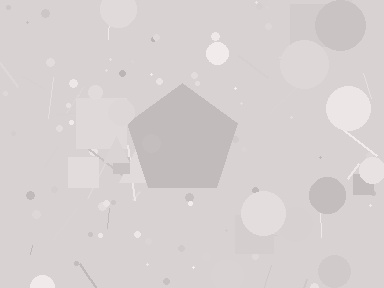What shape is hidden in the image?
A pentagon is hidden in the image.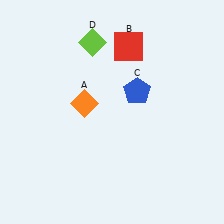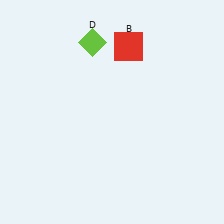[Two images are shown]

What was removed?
The orange diamond (A), the blue pentagon (C) were removed in Image 2.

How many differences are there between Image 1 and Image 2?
There are 2 differences between the two images.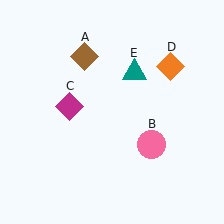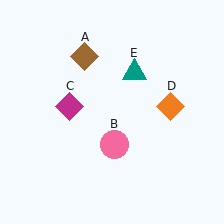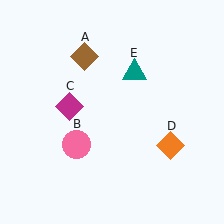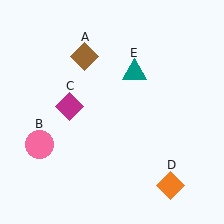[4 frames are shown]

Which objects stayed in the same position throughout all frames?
Brown diamond (object A) and magenta diamond (object C) and teal triangle (object E) remained stationary.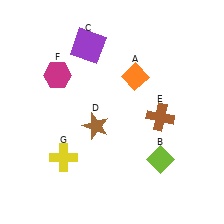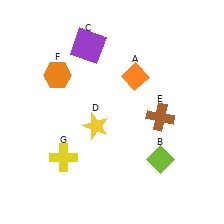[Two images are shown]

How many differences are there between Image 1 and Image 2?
There are 2 differences between the two images.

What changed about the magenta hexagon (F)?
In Image 1, F is magenta. In Image 2, it changed to orange.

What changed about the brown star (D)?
In Image 1, D is brown. In Image 2, it changed to yellow.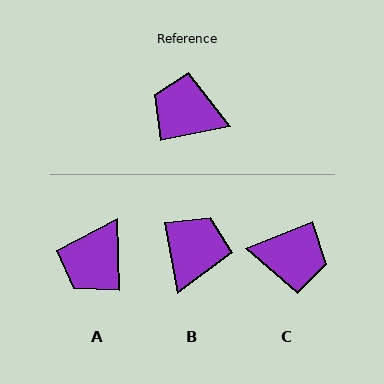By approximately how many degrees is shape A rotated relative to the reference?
Approximately 80 degrees counter-clockwise.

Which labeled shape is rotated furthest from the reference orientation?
C, about 170 degrees away.